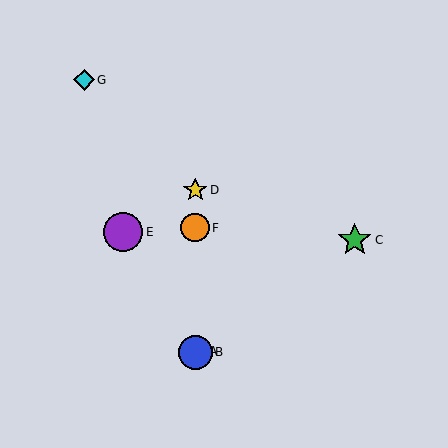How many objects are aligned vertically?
4 objects (A, B, D, F) are aligned vertically.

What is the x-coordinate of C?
Object C is at x≈355.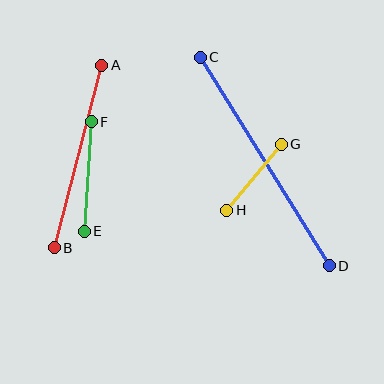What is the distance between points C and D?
The distance is approximately 245 pixels.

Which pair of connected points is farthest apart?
Points C and D are farthest apart.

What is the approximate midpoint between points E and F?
The midpoint is at approximately (88, 177) pixels.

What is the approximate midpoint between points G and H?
The midpoint is at approximately (254, 177) pixels.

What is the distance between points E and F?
The distance is approximately 110 pixels.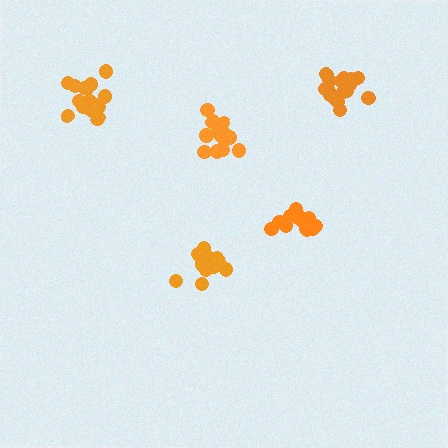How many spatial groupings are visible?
There are 5 spatial groupings.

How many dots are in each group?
Group 1: 13 dots, Group 2: 14 dots, Group 3: 16 dots, Group 4: 16 dots, Group 5: 13 dots (72 total).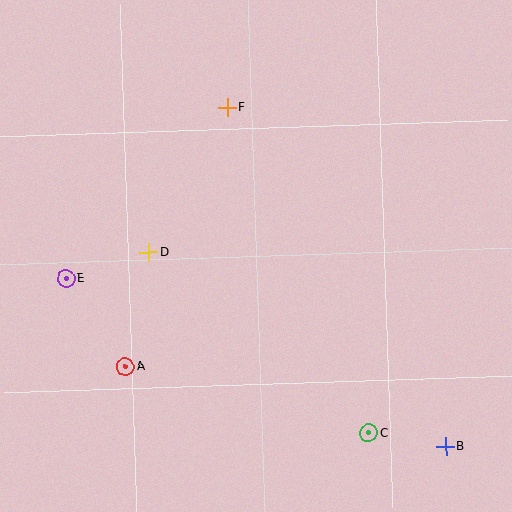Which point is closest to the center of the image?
Point D at (149, 252) is closest to the center.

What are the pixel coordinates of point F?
Point F is at (228, 107).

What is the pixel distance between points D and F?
The distance between D and F is 165 pixels.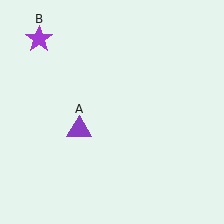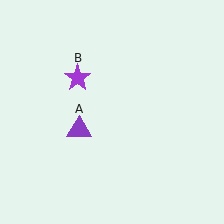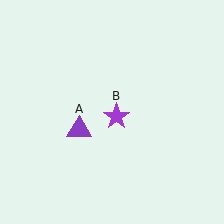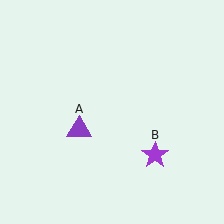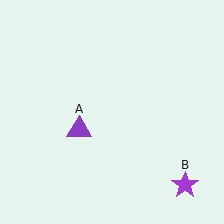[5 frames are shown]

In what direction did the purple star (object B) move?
The purple star (object B) moved down and to the right.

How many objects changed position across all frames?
1 object changed position: purple star (object B).